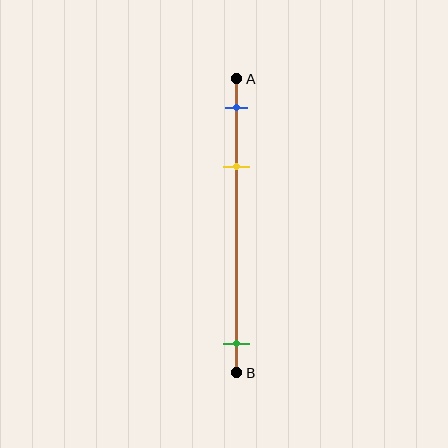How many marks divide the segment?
There are 3 marks dividing the segment.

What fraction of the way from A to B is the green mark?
The green mark is approximately 90% (0.9) of the way from A to B.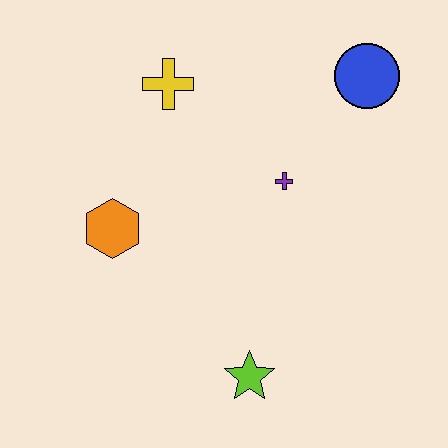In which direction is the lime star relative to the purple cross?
The lime star is below the purple cross.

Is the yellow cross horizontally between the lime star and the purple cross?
No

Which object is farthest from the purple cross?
The lime star is farthest from the purple cross.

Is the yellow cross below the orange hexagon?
No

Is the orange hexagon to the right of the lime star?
No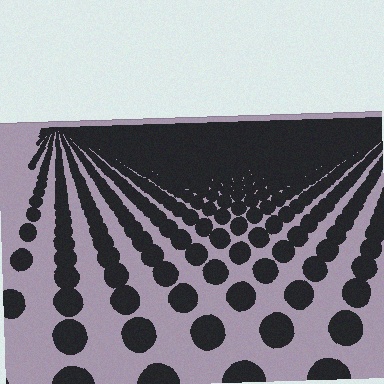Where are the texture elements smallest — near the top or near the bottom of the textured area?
Near the top.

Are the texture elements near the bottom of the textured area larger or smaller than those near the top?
Larger. Near the bottom, elements are closer to the viewer and appear at a bigger on-screen size.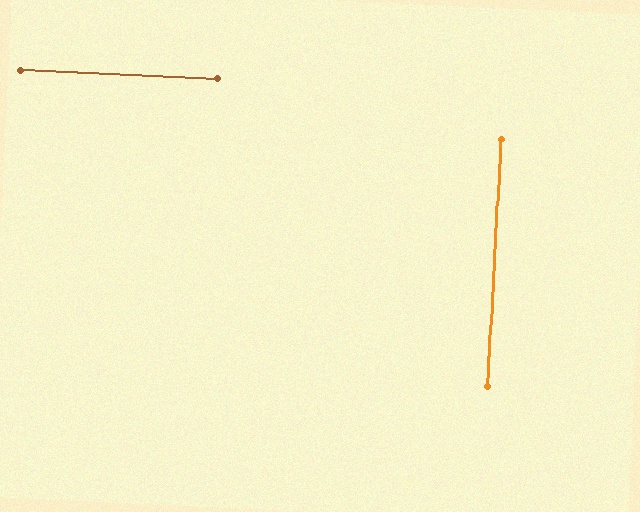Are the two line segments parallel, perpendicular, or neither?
Perpendicular — they meet at approximately 89°.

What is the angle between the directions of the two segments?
Approximately 89 degrees.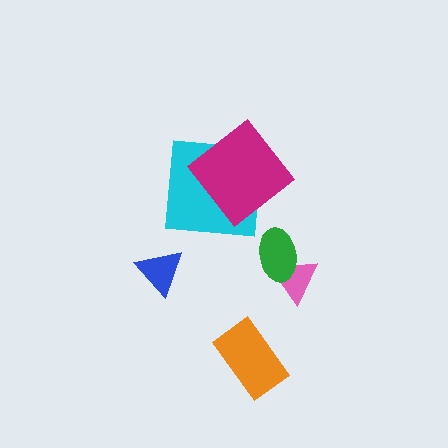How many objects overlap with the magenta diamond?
1 object overlaps with the magenta diamond.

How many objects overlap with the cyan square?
1 object overlaps with the cyan square.